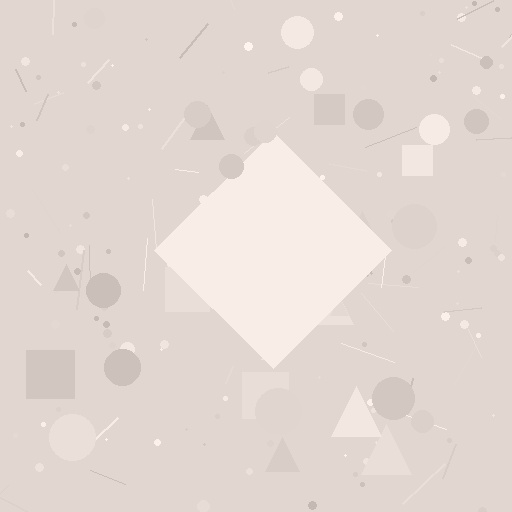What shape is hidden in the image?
A diamond is hidden in the image.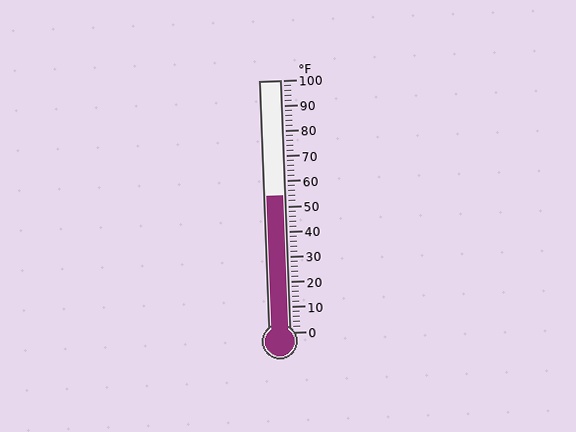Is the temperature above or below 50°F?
The temperature is above 50°F.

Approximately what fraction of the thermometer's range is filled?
The thermometer is filled to approximately 55% of its range.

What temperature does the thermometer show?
The thermometer shows approximately 54°F.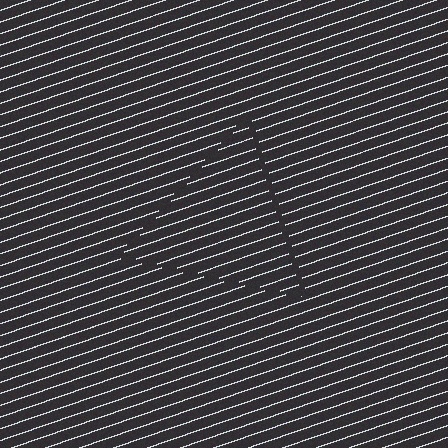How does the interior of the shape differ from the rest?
The interior of the shape contains the same grating, shifted by half a period — the contour is defined by the phase discontinuity where line-ends from the inner and outer gratings abut.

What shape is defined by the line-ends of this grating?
An illusory triangle. The interior of the shape contains the same grating, shifted by half a period — the contour is defined by the phase discontinuity where line-ends from the inner and outer gratings abut.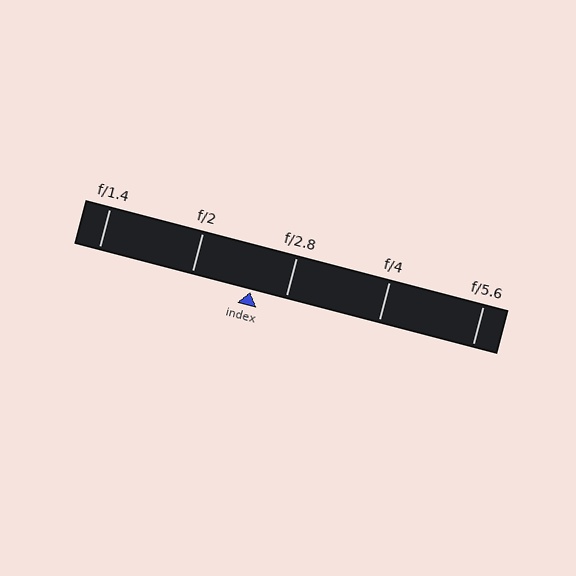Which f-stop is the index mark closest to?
The index mark is closest to f/2.8.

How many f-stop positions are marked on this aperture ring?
There are 5 f-stop positions marked.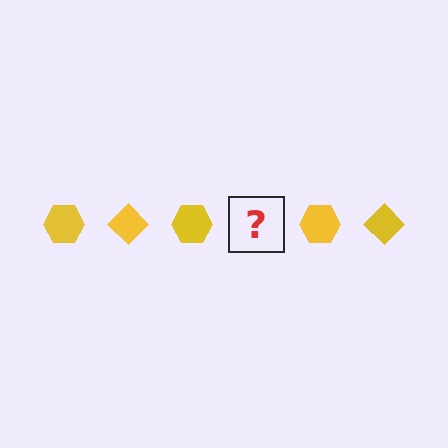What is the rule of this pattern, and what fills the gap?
The rule is that the pattern cycles through hexagon, diamond shapes in yellow. The gap should be filled with a yellow diamond.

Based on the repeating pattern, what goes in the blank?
The blank should be a yellow diamond.